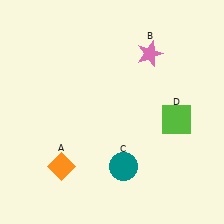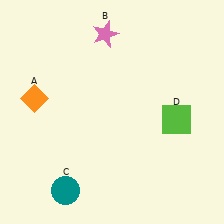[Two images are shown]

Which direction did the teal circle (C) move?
The teal circle (C) moved left.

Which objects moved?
The objects that moved are: the orange diamond (A), the pink star (B), the teal circle (C).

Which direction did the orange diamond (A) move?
The orange diamond (A) moved up.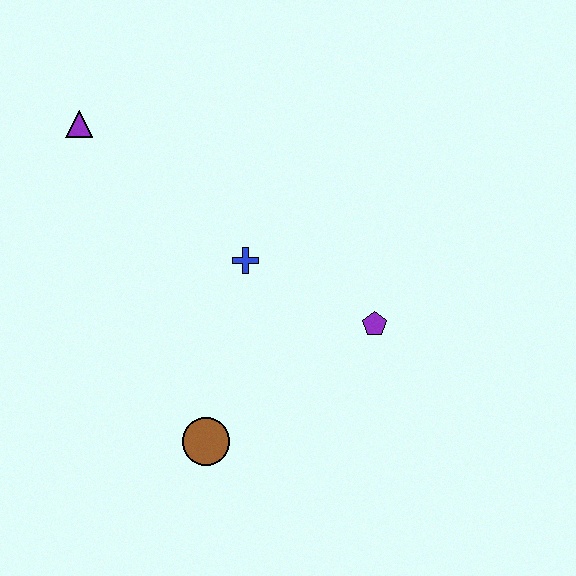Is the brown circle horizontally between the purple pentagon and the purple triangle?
Yes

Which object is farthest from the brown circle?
The purple triangle is farthest from the brown circle.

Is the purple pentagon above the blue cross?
No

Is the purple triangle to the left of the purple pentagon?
Yes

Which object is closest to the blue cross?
The purple pentagon is closest to the blue cross.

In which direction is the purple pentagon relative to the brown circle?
The purple pentagon is to the right of the brown circle.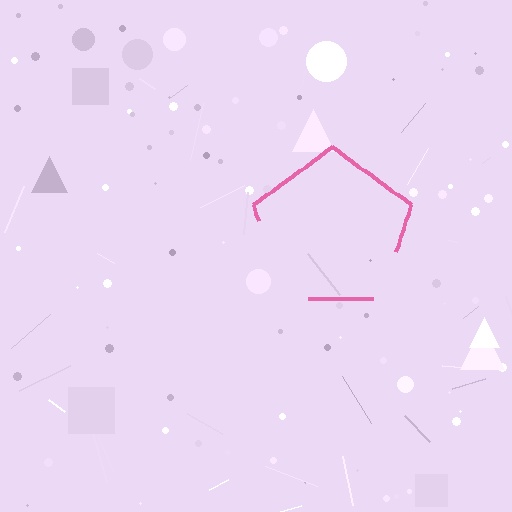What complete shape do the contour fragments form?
The contour fragments form a pentagon.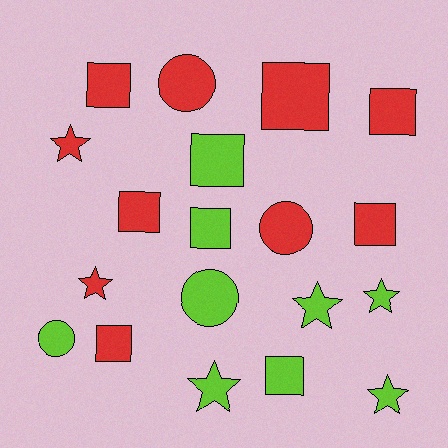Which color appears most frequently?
Red, with 10 objects.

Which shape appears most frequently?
Square, with 9 objects.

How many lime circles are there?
There are 2 lime circles.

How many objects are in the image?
There are 19 objects.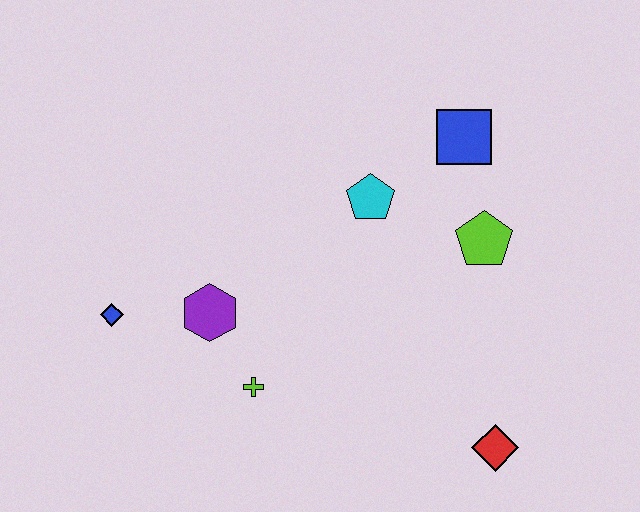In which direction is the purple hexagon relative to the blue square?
The purple hexagon is to the left of the blue square.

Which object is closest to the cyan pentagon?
The blue square is closest to the cyan pentagon.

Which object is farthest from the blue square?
The blue diamond is farthest from the blue square.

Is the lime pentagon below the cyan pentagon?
Yes